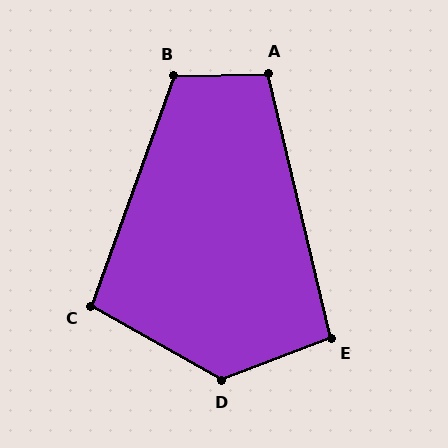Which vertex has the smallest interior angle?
E, at approximately 98 degrees.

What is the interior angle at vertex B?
Approximately 111 degrees (obtuse).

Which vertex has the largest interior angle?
D, at approximately 129 degrees.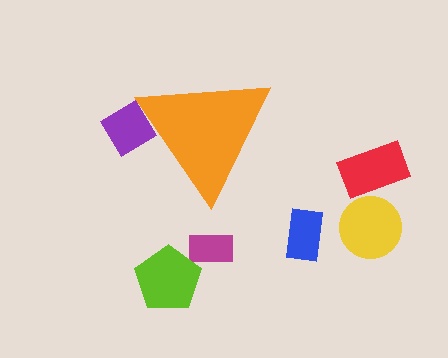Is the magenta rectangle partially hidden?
No, the magenta rectangle is fully visible.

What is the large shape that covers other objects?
An orange triangle.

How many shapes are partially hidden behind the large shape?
1 shape is partially hidden.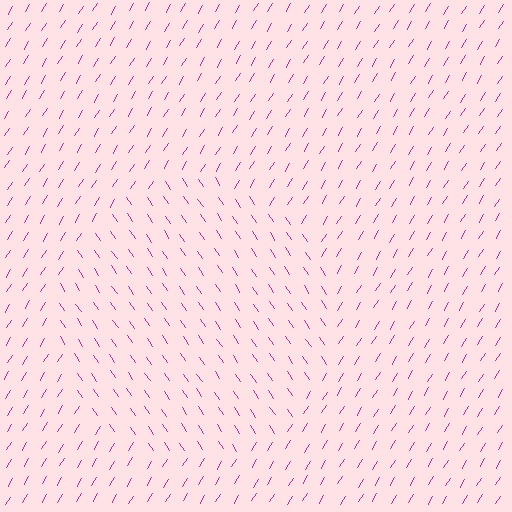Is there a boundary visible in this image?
Yes, there is a texture boundary formed by a change in line orientation.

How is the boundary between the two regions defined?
The boundary is defined purely by a change in line orientation (approximately 65 degrees difference). All lines are the same color and thickness.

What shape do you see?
I see a circle.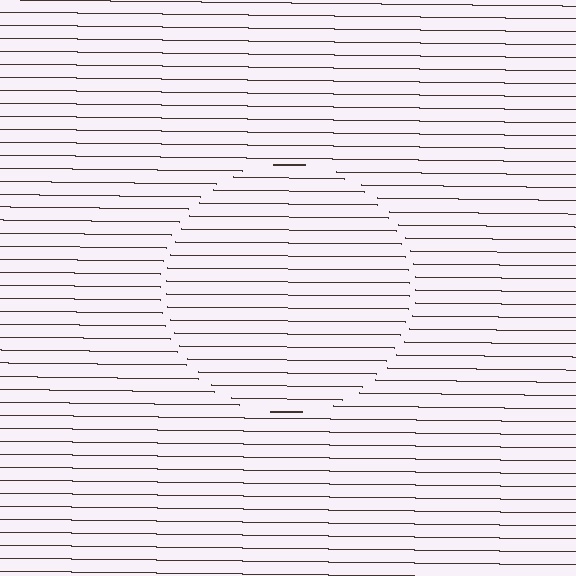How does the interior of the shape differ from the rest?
The interior of the shape contains the same grating, shifted by half a period — the contour is defined by the phase discontinuity where line-ends from the inner and outer gratings abut.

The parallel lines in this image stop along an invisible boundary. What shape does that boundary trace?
An illusory circle. The interior of the shape contains the same grating, shifted by half a period — the contour is defined by the phase discontinuity where line-ends from the inner and outer gratings abut.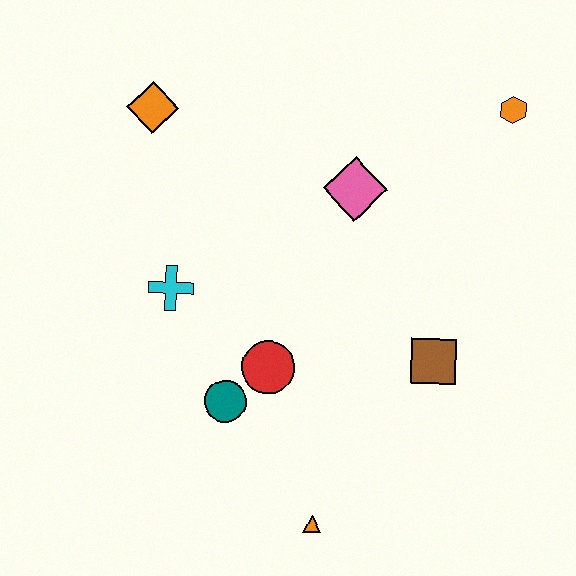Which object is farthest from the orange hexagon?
The orange triangle is farthest from the orange hexagon.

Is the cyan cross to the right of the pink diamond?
No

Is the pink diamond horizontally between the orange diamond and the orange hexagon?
Yes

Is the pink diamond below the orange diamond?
Yes